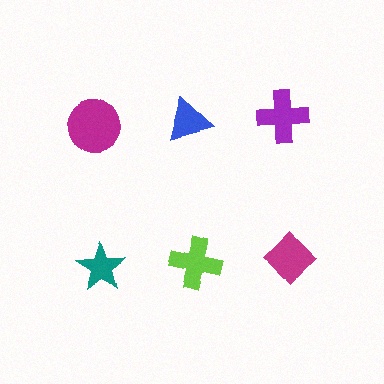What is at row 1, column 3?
A purple cross.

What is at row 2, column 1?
A teal star.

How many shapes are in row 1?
3 shapes.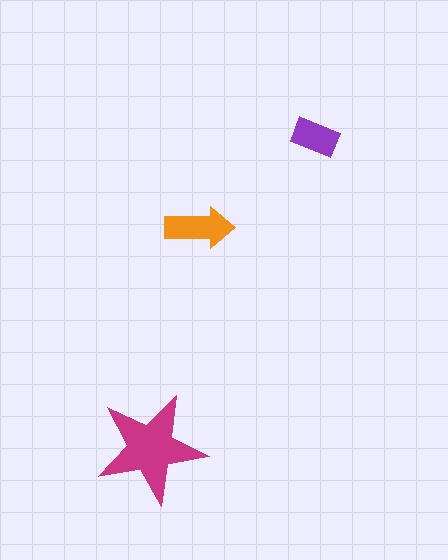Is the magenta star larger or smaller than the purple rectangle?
Larger.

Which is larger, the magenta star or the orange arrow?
The magenta star.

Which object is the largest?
The magenta star.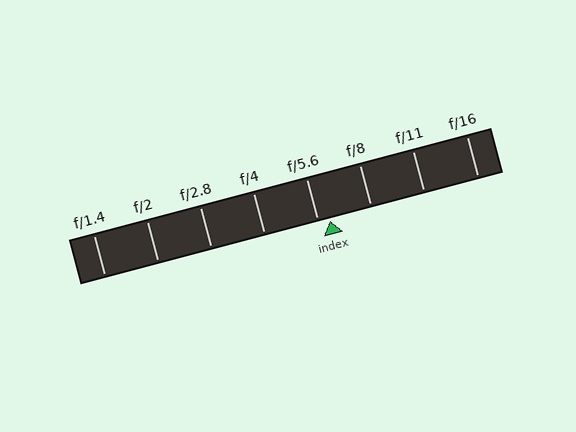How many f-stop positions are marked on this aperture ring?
There are 8 f-stop positions marked.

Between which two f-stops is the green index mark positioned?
The index mark is between f/5.6 and f/8.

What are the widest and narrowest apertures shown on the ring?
The widest aperture shown is f/1.4 and the narrowest is f/16.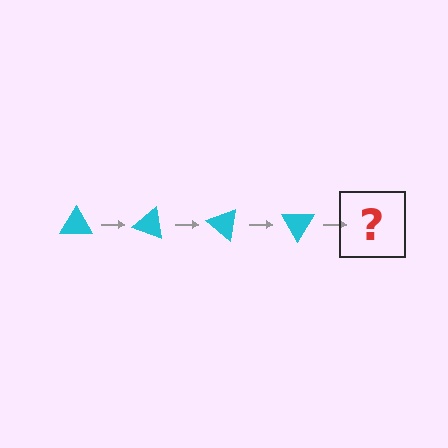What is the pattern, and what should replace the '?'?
The pattern is that the triangle rotates 20 degrees each step. The '?' should be a cyan triangle rotated 80 degrees.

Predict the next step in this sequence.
The next step is a cyan triangle rotated 80 degrees.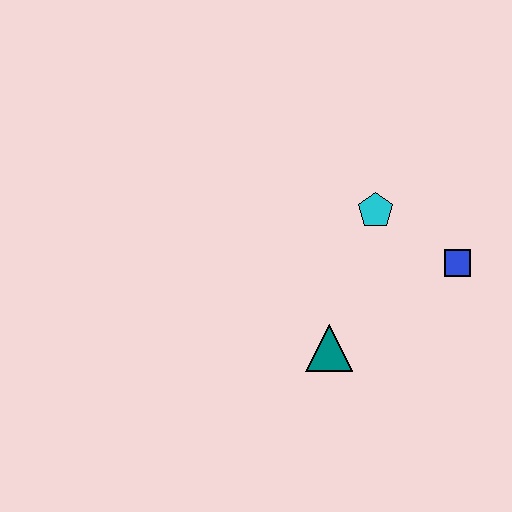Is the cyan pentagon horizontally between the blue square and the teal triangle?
Yes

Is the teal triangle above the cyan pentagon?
No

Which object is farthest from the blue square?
The teal triangle is farthest from the blue square.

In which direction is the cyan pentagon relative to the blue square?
The cyan pentagon is to the left of the blue square.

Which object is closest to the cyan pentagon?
The blue square is closest to the cyan pentagon.